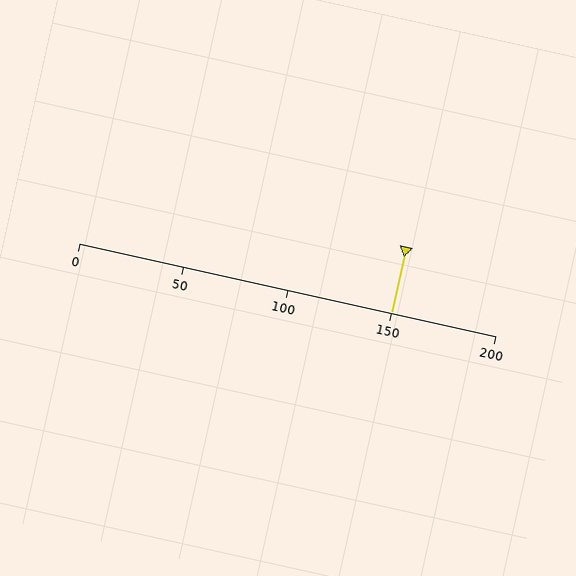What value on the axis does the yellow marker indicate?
The marker indicates approximately 150.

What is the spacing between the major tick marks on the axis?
The major ticks are spaced 50 apart.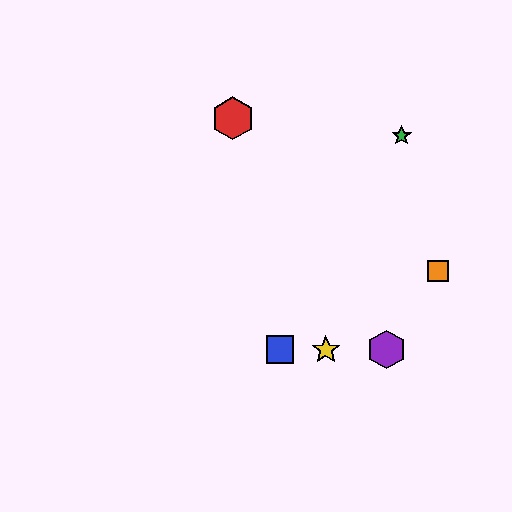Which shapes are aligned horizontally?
The blue square, the yellow star, the purple hexagon are aligned horizontally.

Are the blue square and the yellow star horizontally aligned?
Yes, both are at y≈350.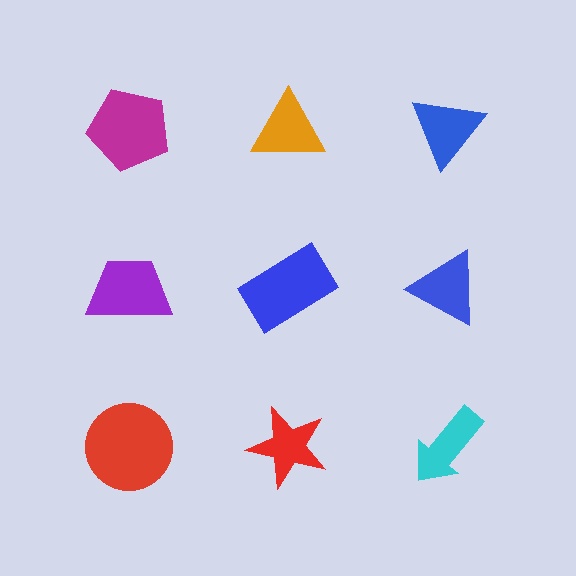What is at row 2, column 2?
A blue rectangle.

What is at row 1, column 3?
A blue triangle.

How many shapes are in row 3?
3 shapes.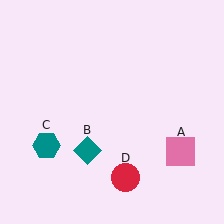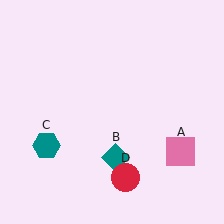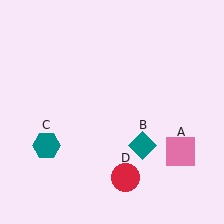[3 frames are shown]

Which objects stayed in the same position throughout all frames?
Pink square (object A) and teal hexagon (object C) and red circle (object D) remained stationary.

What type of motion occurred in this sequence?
The teal diamond (object B) rotated counterclockwise around the center of the scene.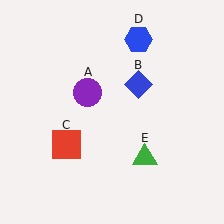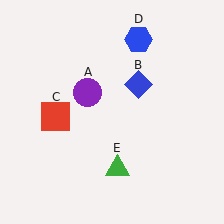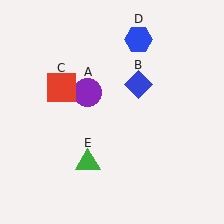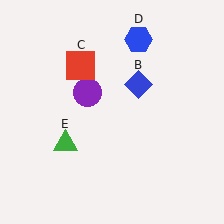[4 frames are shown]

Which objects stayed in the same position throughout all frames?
Purple circle (object A) and blue diamond (object B) and blue hexagon (object D) remained stationary.